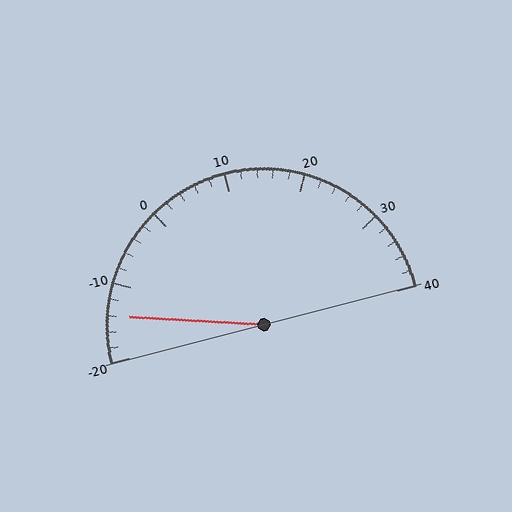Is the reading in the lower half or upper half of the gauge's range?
The reading is in the lower half of the range (-20 to 40).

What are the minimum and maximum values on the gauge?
The gauge ranges from -20 to 40.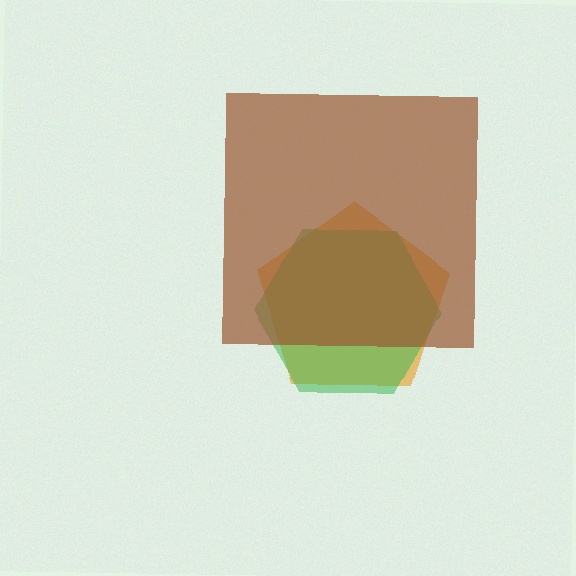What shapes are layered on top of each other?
The layered shapes are: an orange pentagon, a green hexagon, a brown square.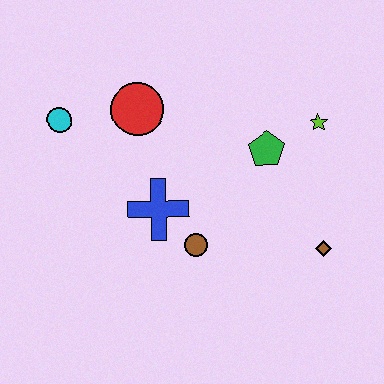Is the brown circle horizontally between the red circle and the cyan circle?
No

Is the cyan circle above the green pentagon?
Yes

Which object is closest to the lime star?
The green pentagon is closest to the lime star.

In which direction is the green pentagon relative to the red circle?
The green pentagon is to the right of the red circle.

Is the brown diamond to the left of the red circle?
No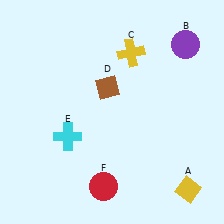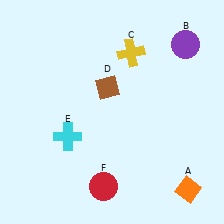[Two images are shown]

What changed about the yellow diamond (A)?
In Image 1, A is yellow. In Image 2, it changed to orange.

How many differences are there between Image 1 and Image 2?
There is 1 difference between the two images.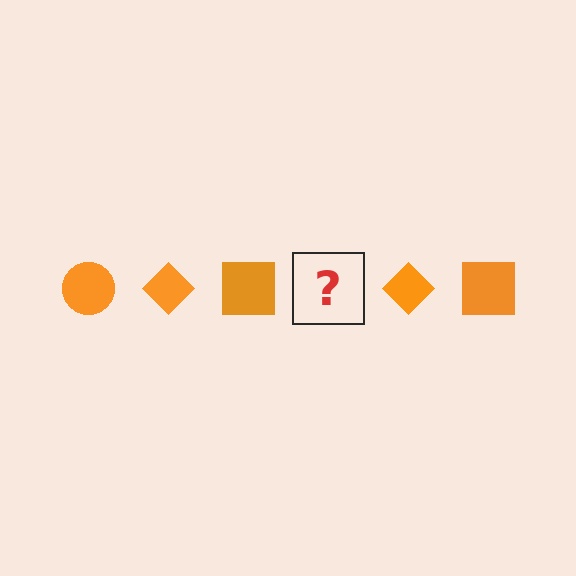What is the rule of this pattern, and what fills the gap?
The rule is that the pattern cycles through circle, diamond, square shapes in orange. The gap should be filled with an orange circle.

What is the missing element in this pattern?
The missing element is an orange circle.